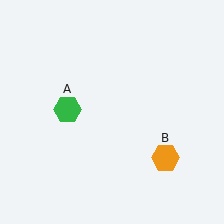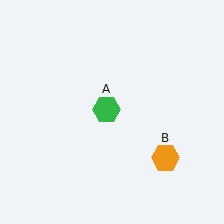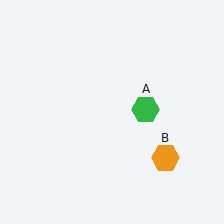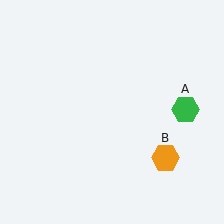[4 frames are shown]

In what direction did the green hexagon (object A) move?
The green hexagon (object A) moved right.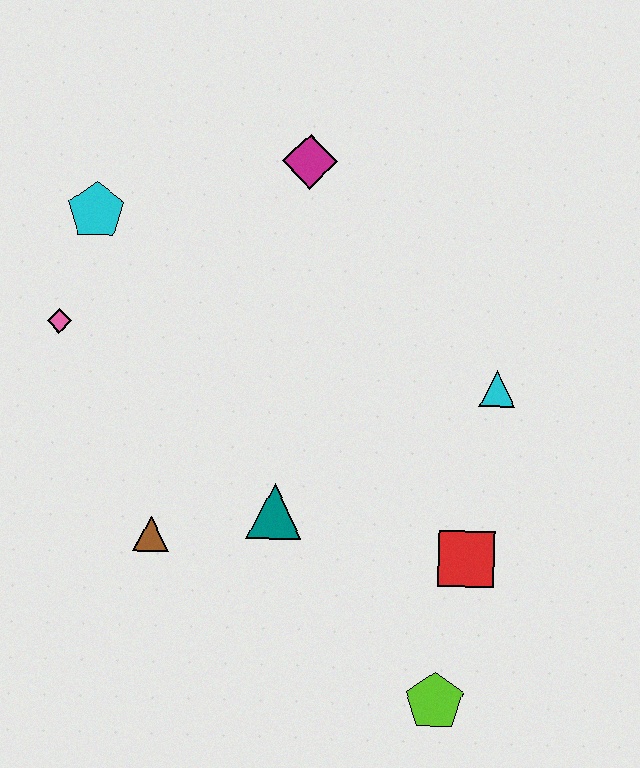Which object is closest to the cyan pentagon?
The pink diamond is closest to the cyan pentagon.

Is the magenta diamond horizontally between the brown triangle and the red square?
Yes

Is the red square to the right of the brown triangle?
Yes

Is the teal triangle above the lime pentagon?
Yes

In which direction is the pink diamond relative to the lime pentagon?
The pink diamond is to the left of the lime pentagon.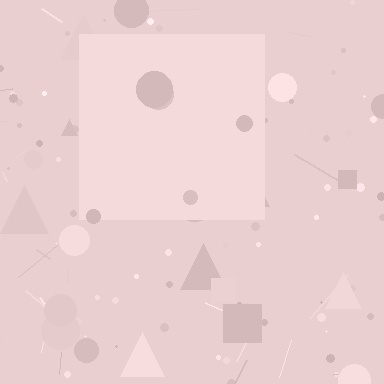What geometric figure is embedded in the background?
A square is embedded in the background.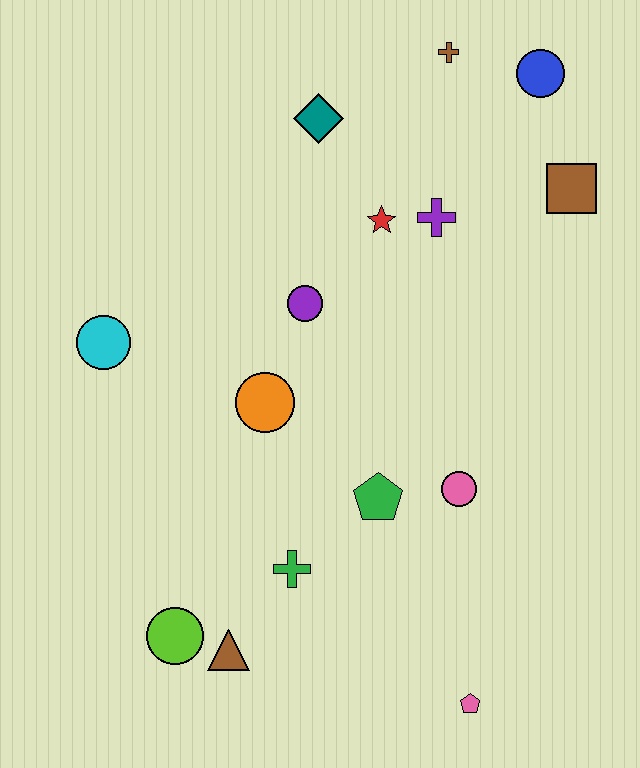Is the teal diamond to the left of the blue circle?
Yes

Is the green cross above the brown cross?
No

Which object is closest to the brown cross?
The blue circle is closest to the brown cross.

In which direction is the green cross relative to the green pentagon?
The green cross is to the left of the green pentagon.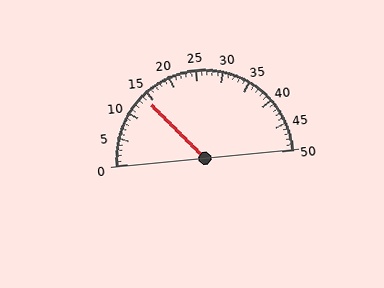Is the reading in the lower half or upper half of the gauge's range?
The reading is in the lower half of the range (0 to 50).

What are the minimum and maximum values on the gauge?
The gauge ranges from 0 to 50.